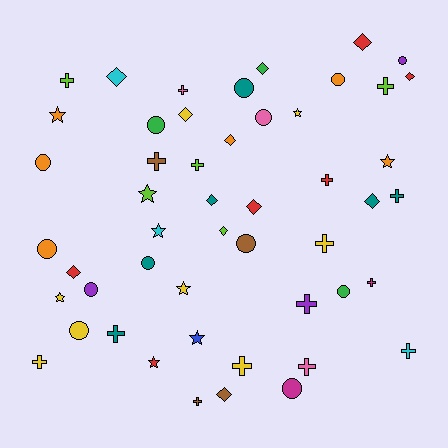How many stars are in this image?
There are 9 stars.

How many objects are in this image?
There are 50 objects.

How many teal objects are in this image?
There are 6 teal objects.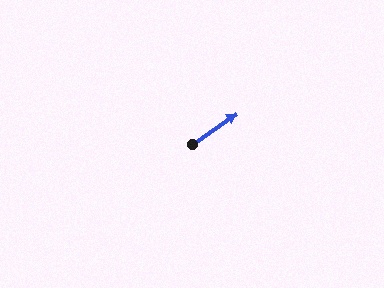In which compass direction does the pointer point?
Northeast.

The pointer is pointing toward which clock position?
Roughly 2 o'clock.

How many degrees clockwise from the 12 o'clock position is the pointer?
Approximately 55 degrees.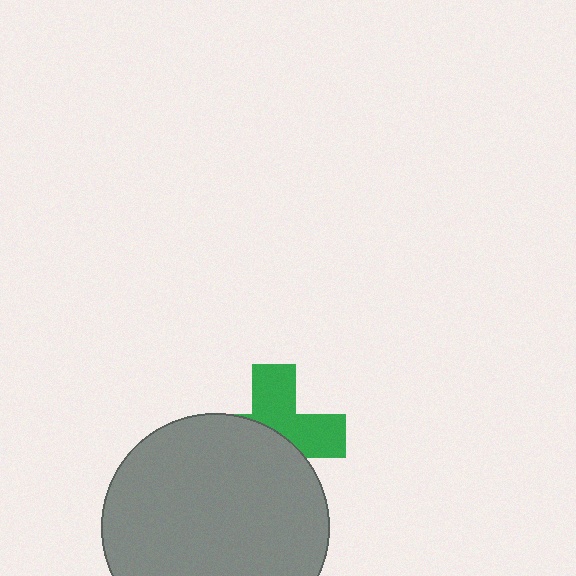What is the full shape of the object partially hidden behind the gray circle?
The partially hidden object is a green cross.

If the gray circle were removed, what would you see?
You would see the complete green cross.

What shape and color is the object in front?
The object in front is a gray circle.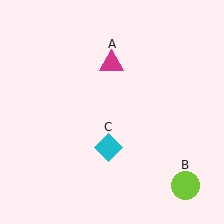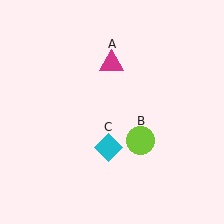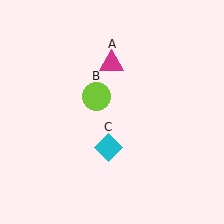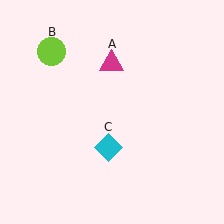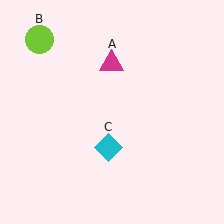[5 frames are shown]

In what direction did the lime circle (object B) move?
The lime circle (object B) moved up and to the left.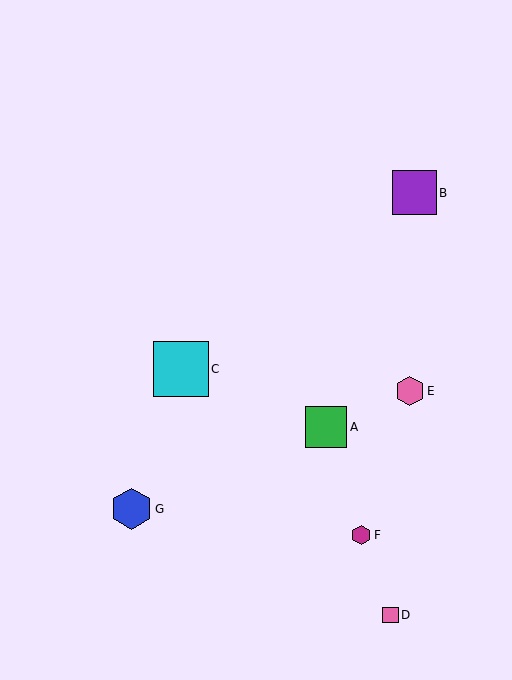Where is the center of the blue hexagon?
The center of the blue hexagon is at (131, 509).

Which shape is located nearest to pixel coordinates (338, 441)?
The green square (labeled A) at (326, 427) is nearest to that location.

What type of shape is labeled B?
Shape B is a purple square.